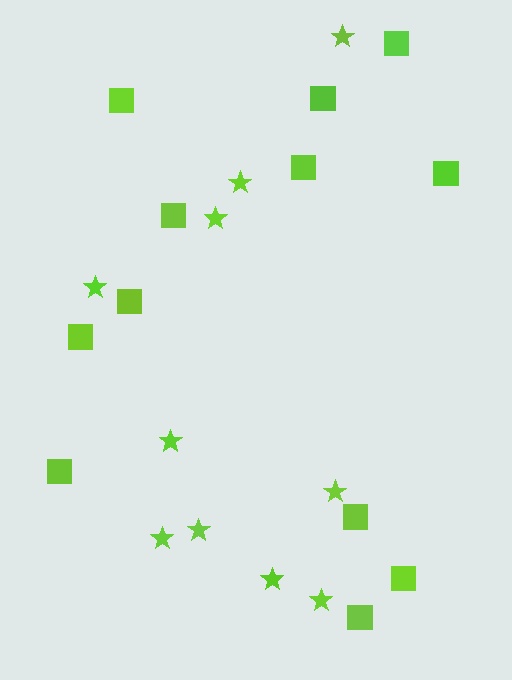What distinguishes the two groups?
There are 2 groups: one group of squares (12) and one group of stars (10).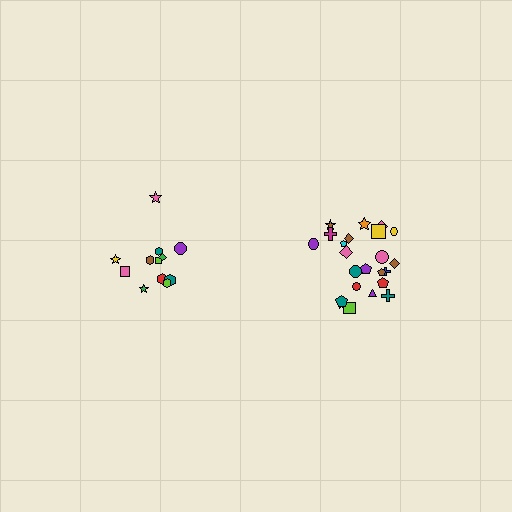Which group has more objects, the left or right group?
The right group.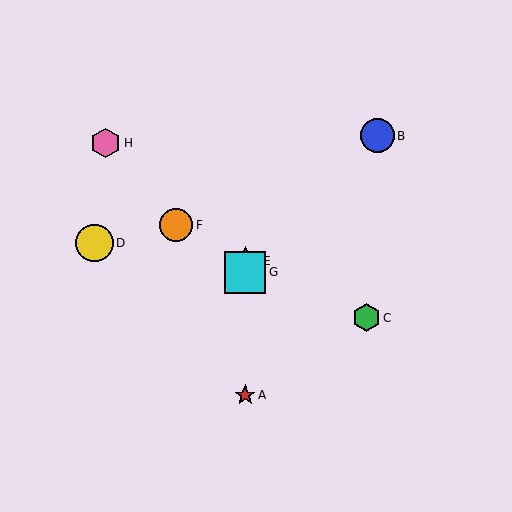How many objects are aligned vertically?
3 objects (A, E, G) are aligned vertically.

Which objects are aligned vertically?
Objects A, E, G are aligned vertically.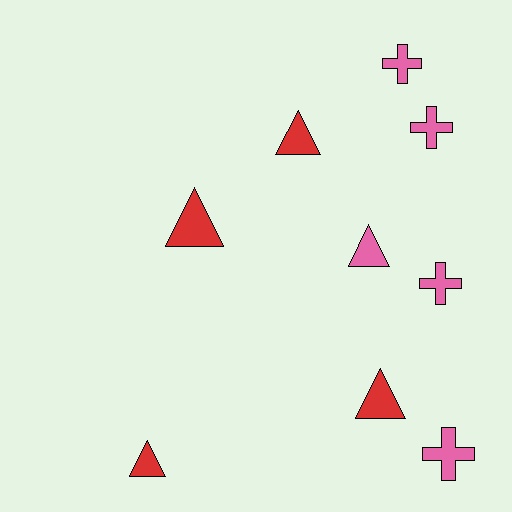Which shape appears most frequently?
Triangle, with 5 objects.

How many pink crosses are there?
There are 4 pink crosses.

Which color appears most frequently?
Pink, with 5 objects.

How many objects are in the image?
There are 9 objects.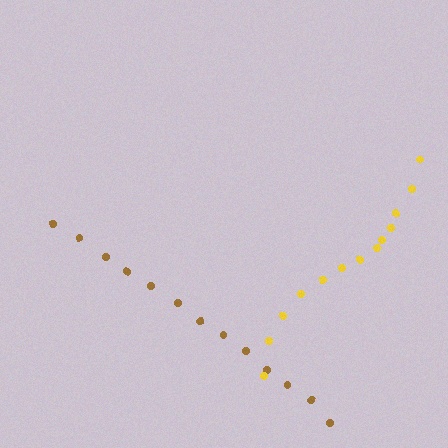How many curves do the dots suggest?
There are 2 distinct paths.